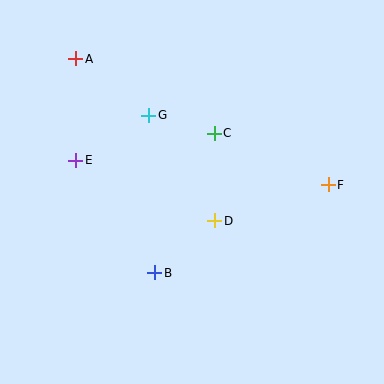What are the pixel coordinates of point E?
Point E is at (76, 160).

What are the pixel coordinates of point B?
Point B is at (155, 273).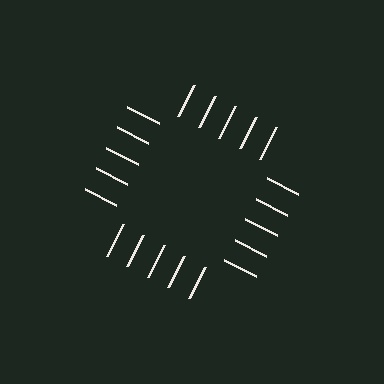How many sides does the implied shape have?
4 sides — the line-ends trace a square.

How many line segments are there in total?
20 — 5 along each of the 4 edges.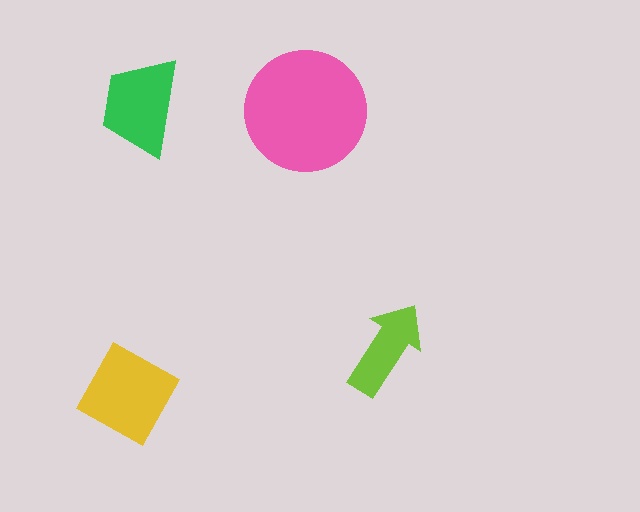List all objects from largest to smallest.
The pink circle, the yellow diamond, the green trapezoid, the lime arrow.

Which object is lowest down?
The yellow diamond is bottommost.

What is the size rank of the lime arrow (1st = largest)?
4th.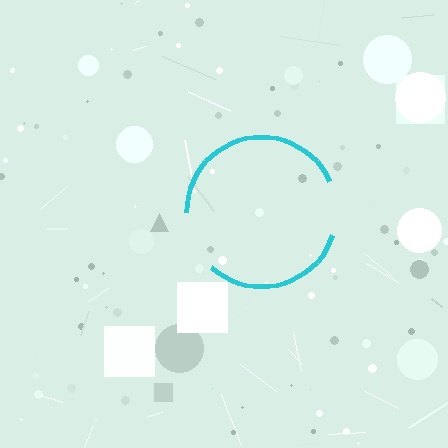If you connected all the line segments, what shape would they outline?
They would outline a circle.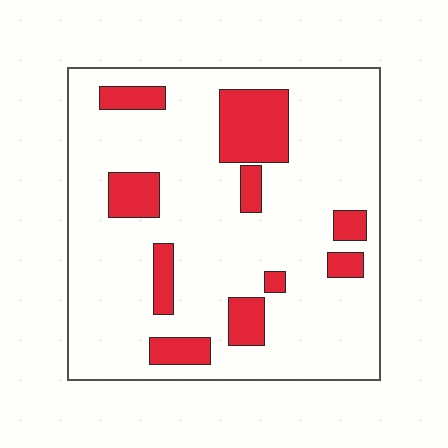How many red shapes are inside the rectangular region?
10.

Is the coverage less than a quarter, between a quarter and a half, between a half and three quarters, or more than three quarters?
Less than a quarter.